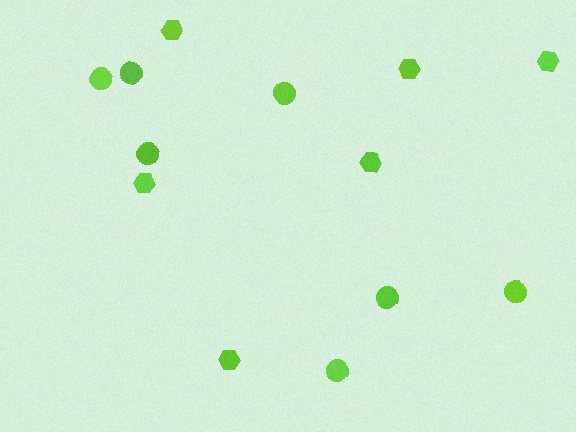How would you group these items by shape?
There are 2 groups: one group of circles (7) and one group of hexagons (6).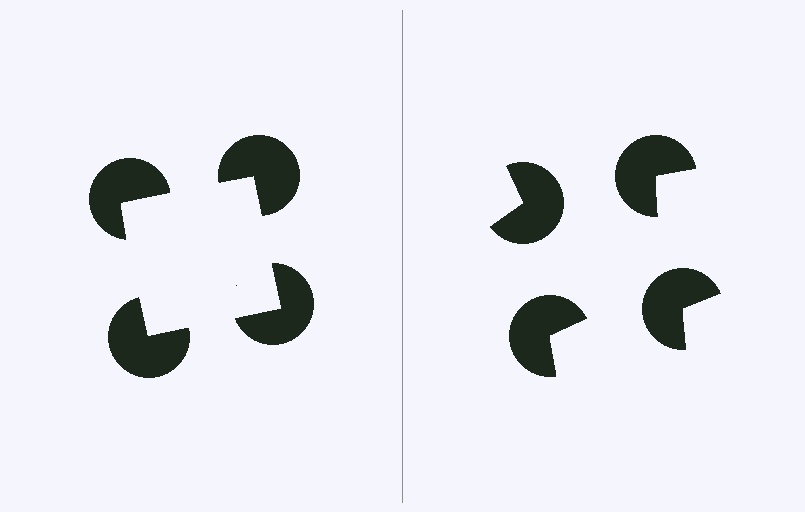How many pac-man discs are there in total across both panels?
8 — 4 on each side.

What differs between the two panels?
The pac-man discs are positioned identically on both sides; only the wedge orientations differ. On the left they align to a square; on the right they are misaligned.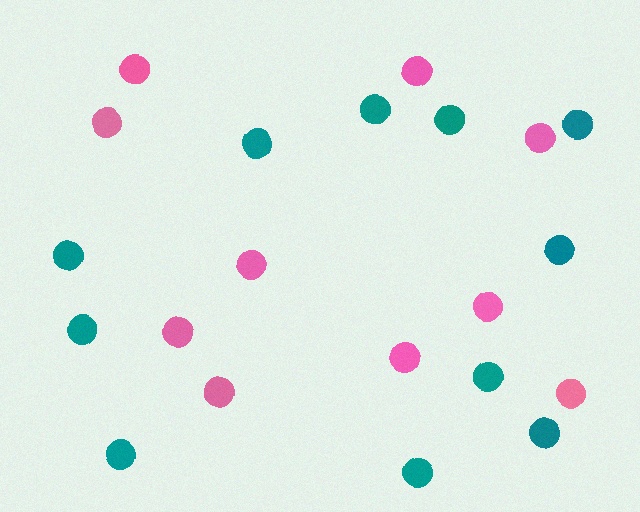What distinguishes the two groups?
There are 2 groups: one group of pink circles (10) and one group of teal circles (11).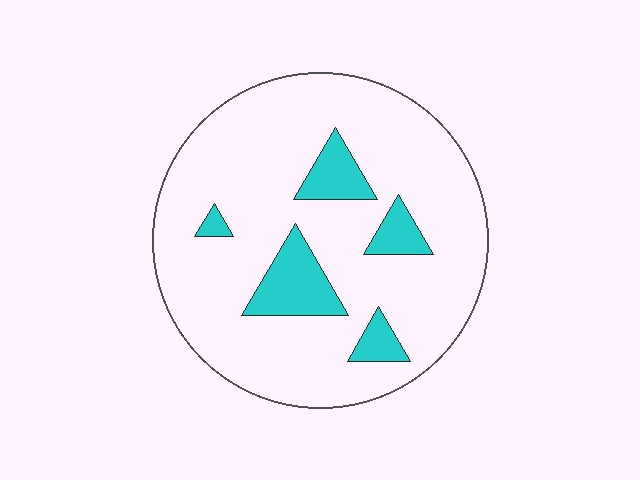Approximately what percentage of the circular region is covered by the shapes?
Approximately 15%.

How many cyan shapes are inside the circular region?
5.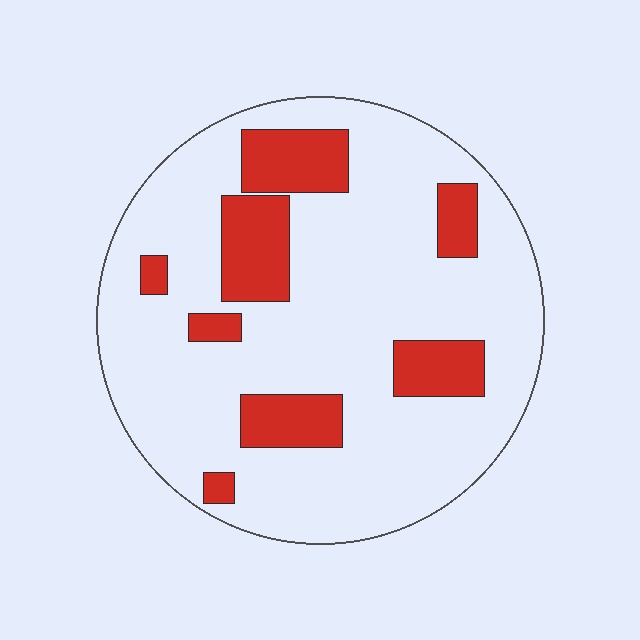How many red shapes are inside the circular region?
8.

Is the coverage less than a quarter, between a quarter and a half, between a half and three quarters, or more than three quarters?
Less than a quarter.